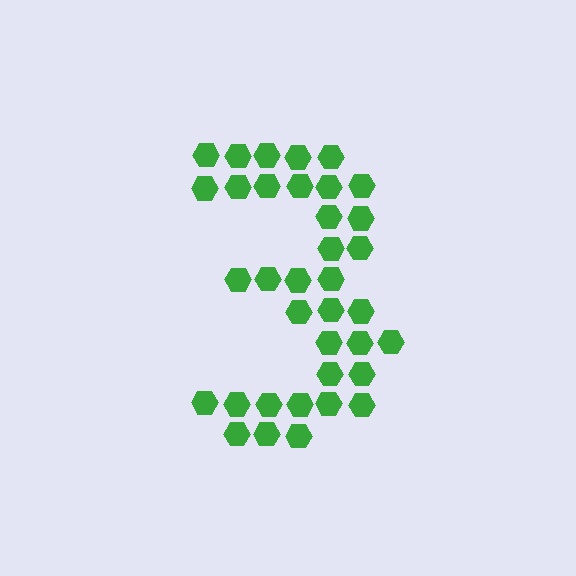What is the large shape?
The large shape is the digit 3.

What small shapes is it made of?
It is made of small hexagons.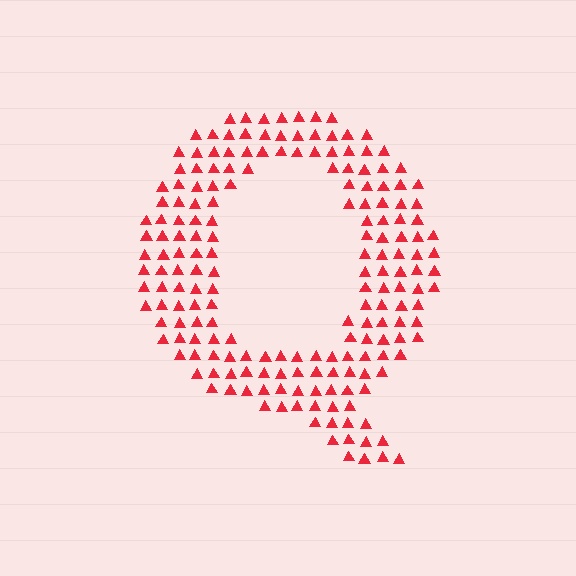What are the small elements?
The small elements are triangles.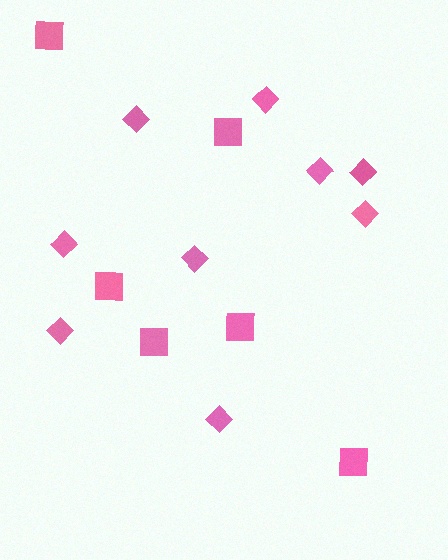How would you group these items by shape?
There are 2 groups: one group of diamonds (9) and one group of squares (6).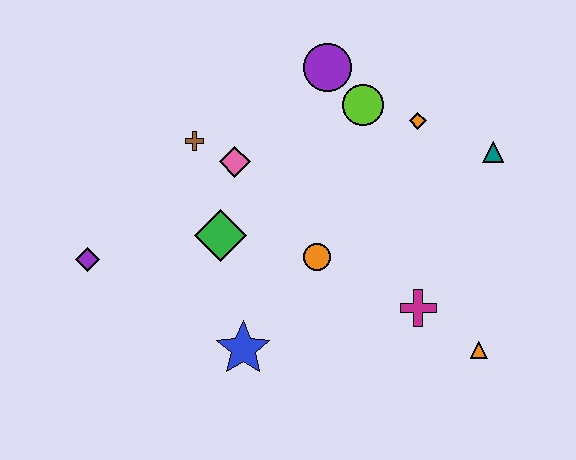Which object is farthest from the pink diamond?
The orange triangle is farthest from the pink diamond.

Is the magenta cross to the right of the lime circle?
Yes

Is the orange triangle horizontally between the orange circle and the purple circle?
No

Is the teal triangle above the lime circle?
No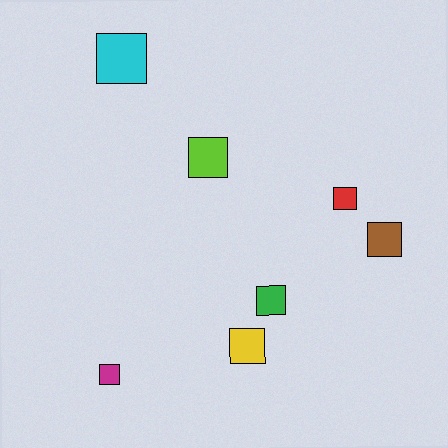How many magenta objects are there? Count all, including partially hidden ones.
There is 1 magenta object.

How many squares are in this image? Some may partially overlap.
There are 7 squares.